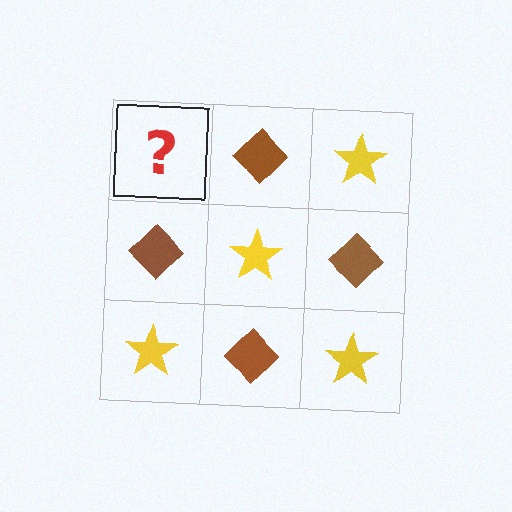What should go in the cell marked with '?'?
The missing cell should contain a yellow star.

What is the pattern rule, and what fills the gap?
The rule is that it alternates yellow star and brown diamond in a checkerboard pattern. The gap should be filled with a yellow star.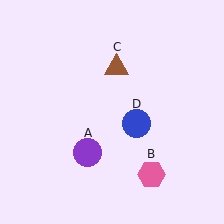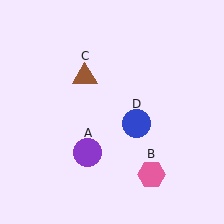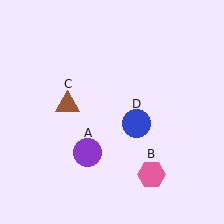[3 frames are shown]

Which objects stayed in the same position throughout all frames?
Purple circle (object A) and pink hexagon (object B) and blue circle (object D) remained stationary.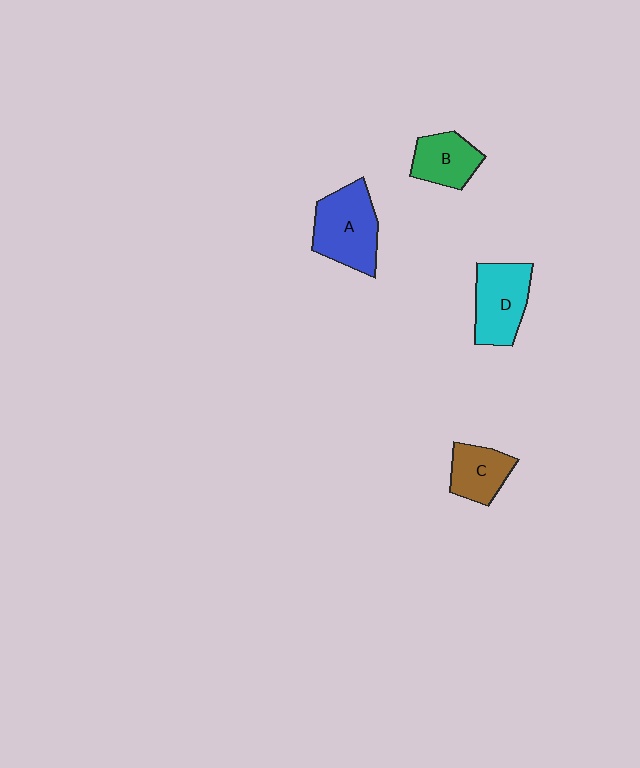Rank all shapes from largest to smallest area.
From largest to smallest: A (blue), D (cyan), B (green), C (brown).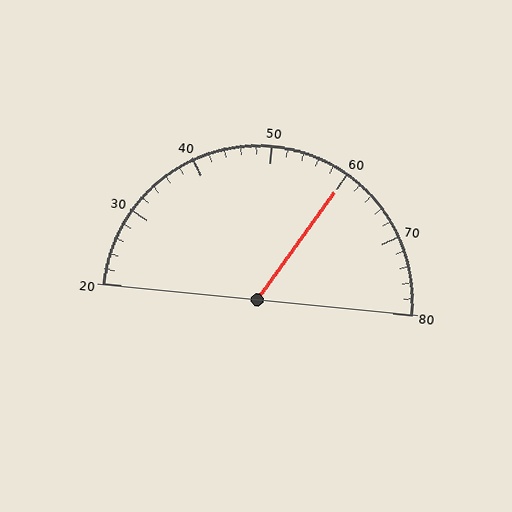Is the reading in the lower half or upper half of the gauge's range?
The reading is in the upper half of the range (20 to 80).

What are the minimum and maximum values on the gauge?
The gauge ranges from 20 to 80.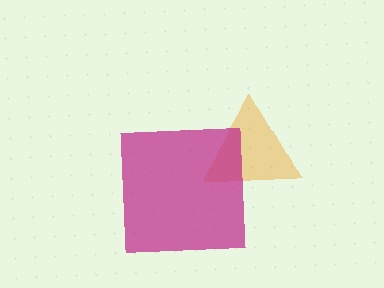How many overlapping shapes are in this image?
There are 2 overlapping shapes in the image.